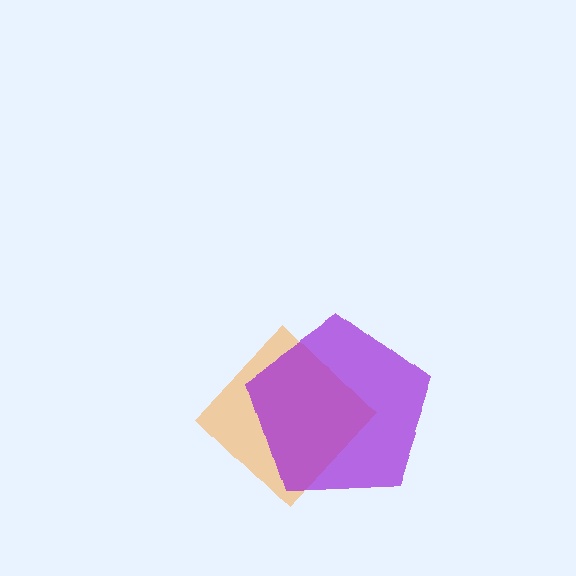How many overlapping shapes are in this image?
There are 2 overlapping shapes in the image.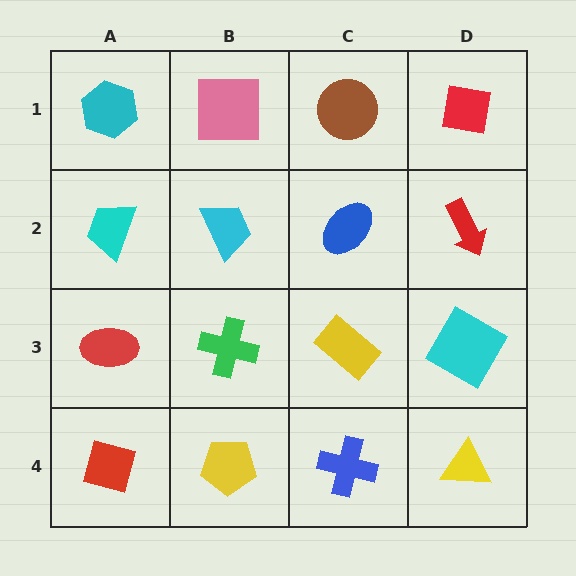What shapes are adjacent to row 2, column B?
A pink square (row 1, column B), a green cross (row 3, column B), a cyan trapezoid (row 2, column A), a blue ellipse (row 2, column C).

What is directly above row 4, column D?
A cyan diamond.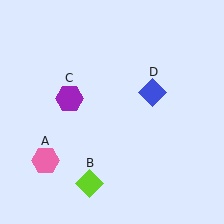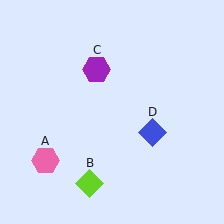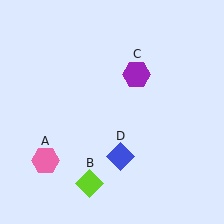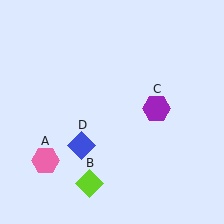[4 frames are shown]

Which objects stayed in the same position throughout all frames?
Pink hexagon (object A) and lime diamond (object B) remained stationary.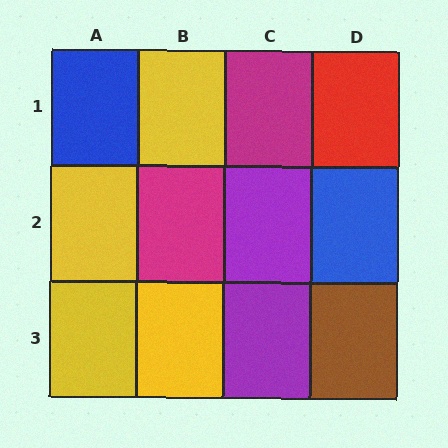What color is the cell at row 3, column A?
Yellow.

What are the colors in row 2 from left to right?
Yellow, magenta, purple, blue.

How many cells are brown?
1 cell is brown.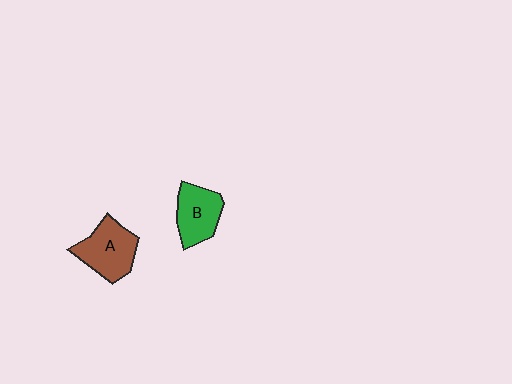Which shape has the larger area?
Shape A (brown).